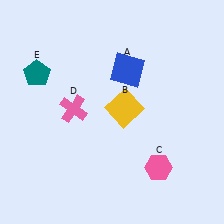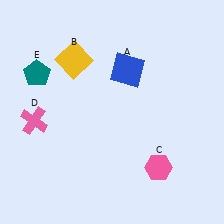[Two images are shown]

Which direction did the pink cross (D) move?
The pink cross (D) moved left.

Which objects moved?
The objects that moved are: the yellow square (B), the pink cross (D).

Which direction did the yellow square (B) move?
The yellow square (B) moved left.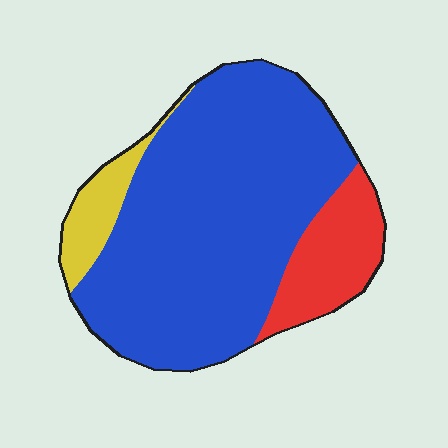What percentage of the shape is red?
Red takes up about one sixth (1/6) of the shape.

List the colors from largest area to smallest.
From largest to smallest: blue, red, yellow.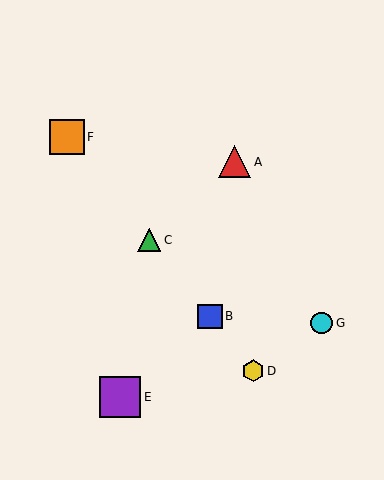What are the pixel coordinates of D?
Object D is at (253, 371).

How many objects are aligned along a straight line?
4 objects (B, C, D, F) are aligned along a straight line.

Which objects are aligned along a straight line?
Objects B, C, D, F are aligned along a straight line.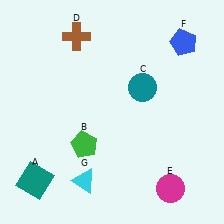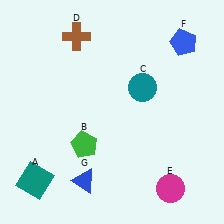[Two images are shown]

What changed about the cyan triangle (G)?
In Image 1, G is cyan. In Image 2, it changed to blue.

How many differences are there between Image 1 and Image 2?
There is 1 difference between the two images.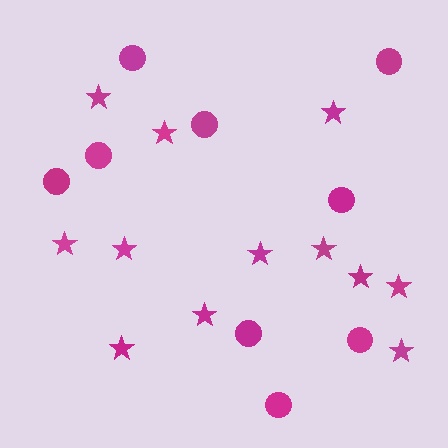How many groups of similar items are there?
There are 2 groups: one group of stars (12) and one group of circles (9).